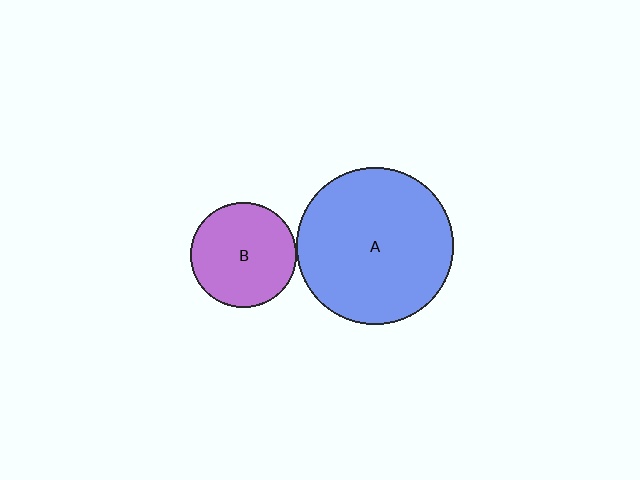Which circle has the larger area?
Circle A (blue).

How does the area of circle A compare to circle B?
Approximately 2.2 times.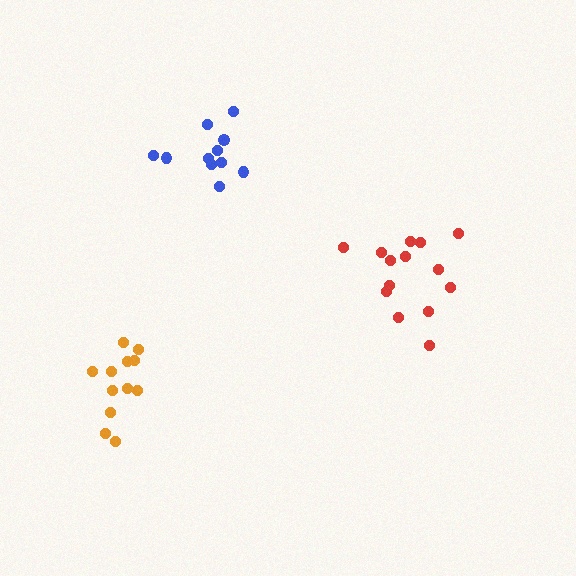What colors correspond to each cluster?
The clusters are colored: blue, red, orange.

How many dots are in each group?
Group 1: 11 dots, Group 2: 14 dots, Group 3: 12 dots (37 total).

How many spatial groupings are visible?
There are 3 spatial groupings.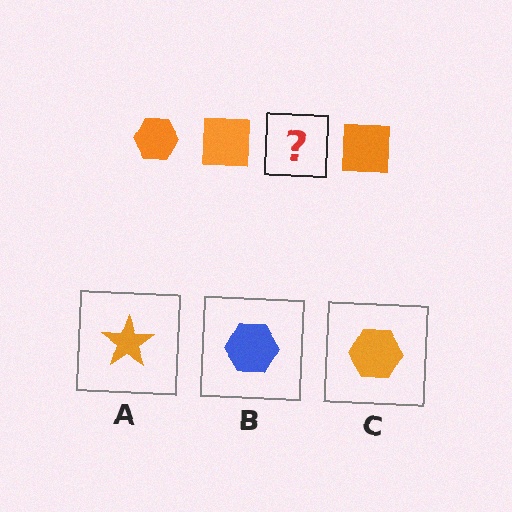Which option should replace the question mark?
Option C.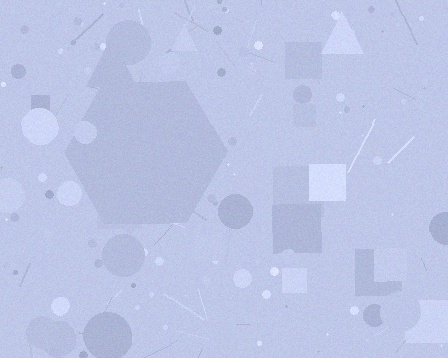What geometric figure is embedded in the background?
A hexagon is embedded in the background.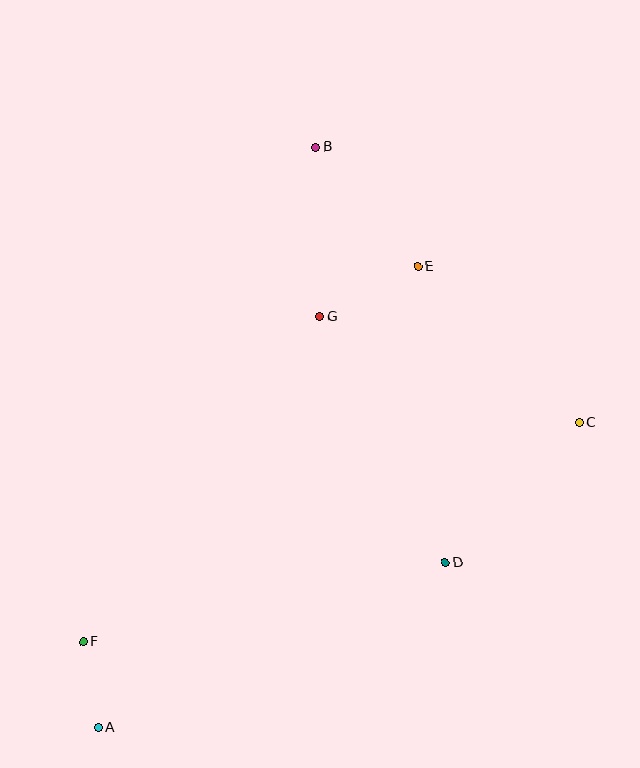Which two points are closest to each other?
Points A and F are closest to each other.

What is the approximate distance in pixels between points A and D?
The distance between A and D is approximately 384 pixels.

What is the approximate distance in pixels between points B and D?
The distance between B and D is approximately 435 pixels.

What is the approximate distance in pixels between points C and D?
The distance between C and D is approximately 194 pixels.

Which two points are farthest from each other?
Points A and B are farthest from each other.